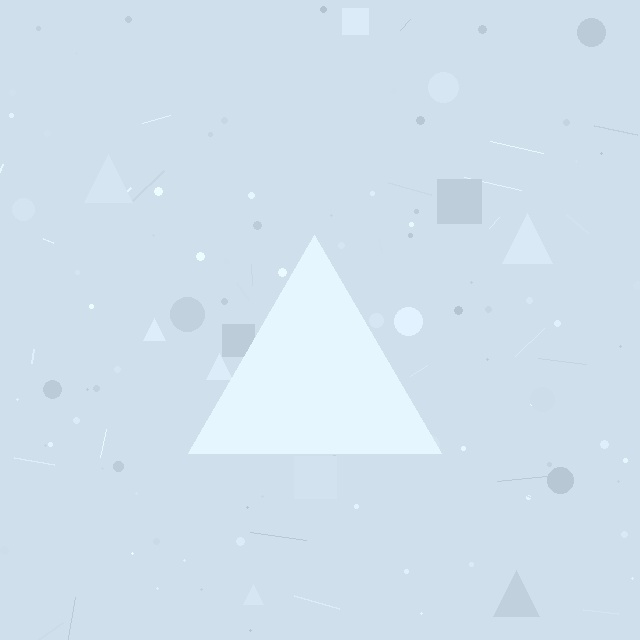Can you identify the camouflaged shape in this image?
The camouflaged shape is a triangle.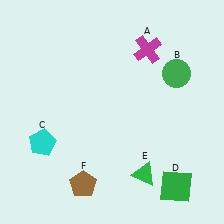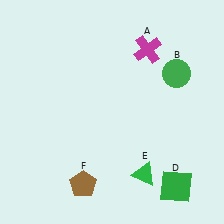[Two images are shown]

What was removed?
The cyan pentagon (C) was removed in Image 2.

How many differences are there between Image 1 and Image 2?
There is 1 difference between the two images.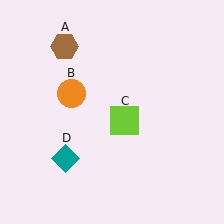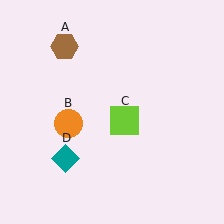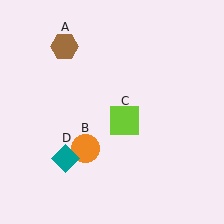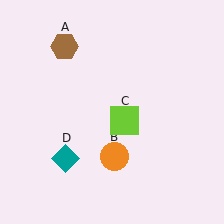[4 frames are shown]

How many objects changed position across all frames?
1 object changed position: orange circle (object B).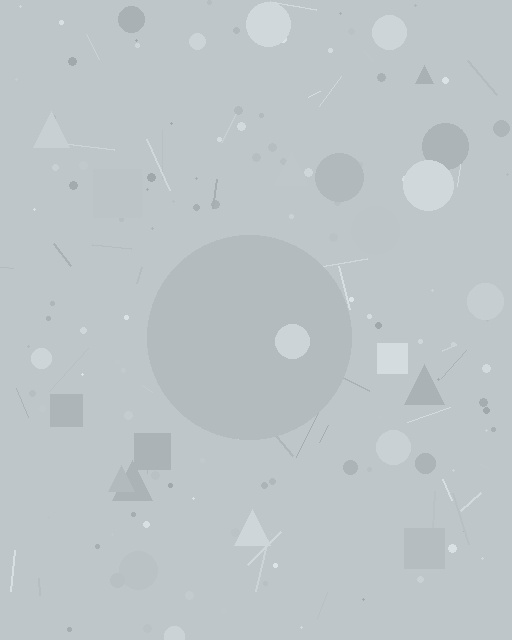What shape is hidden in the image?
A circle is hidden in the image.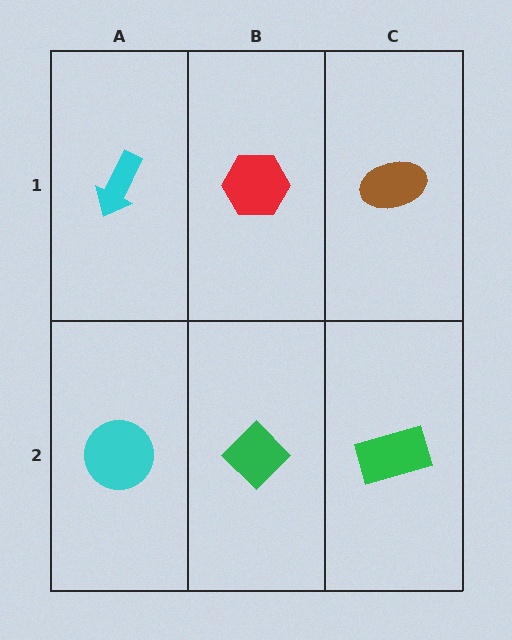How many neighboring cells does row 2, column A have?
2.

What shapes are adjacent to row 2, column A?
A cyan arrow (row 1, column A), a green diamond (row 2, column B).